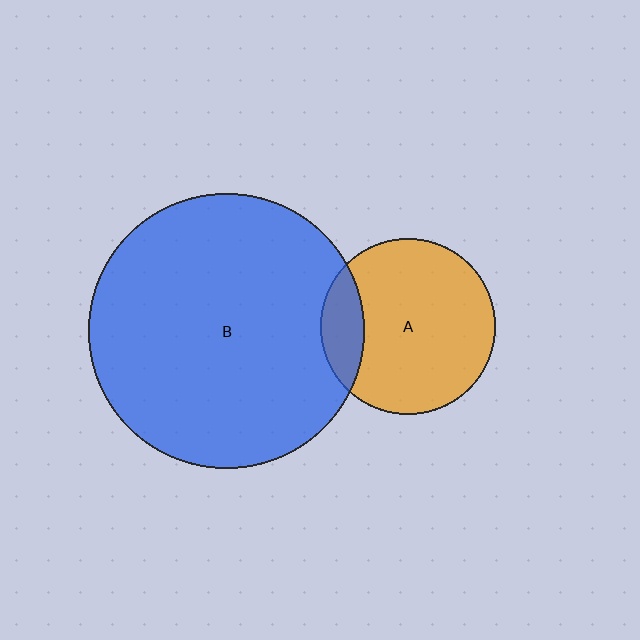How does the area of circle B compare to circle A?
Approximately 2.5 times.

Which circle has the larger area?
Circle B (blue).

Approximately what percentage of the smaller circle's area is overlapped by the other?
Approximately 15%.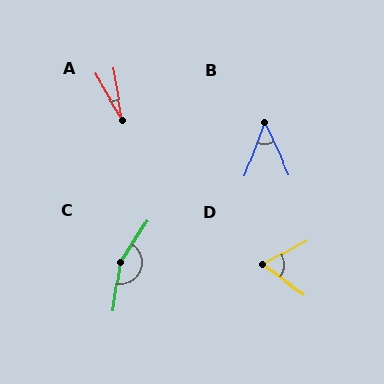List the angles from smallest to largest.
A (21°), B (45°), D (64°), C (155°).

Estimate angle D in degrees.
Approximately 64 degrees.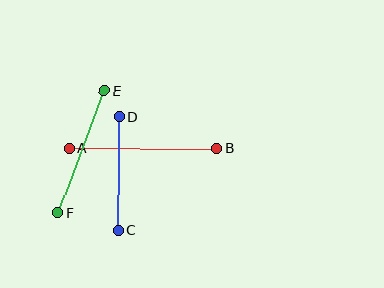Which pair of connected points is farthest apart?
Points A and B are farthest apart.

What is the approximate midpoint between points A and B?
The midpoint is at approximately (143, 148) pixels.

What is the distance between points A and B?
The distance is approximately 147 pixels.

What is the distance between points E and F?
The distance is approximately 130 pixels.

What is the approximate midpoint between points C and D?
The midpoint is at approximately (119, 174) pixels.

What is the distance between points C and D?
The distance is approximately 114 pixels.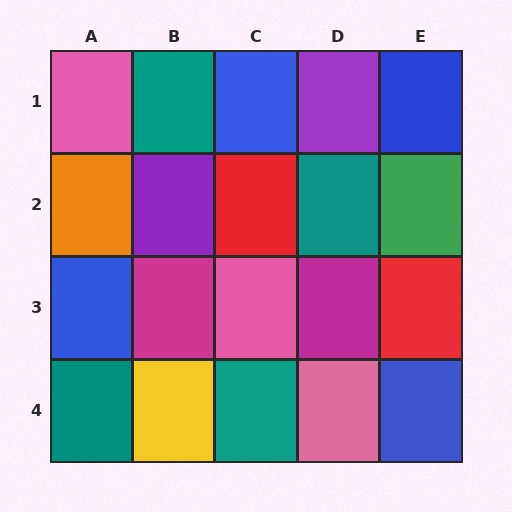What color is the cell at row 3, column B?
Magenta.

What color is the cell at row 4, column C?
Teal.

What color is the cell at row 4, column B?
Yellow.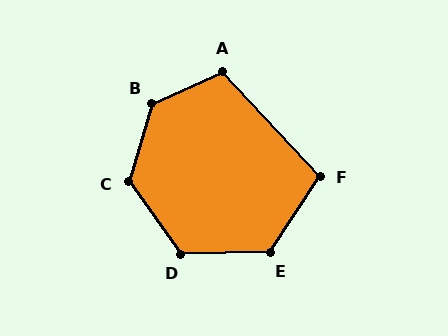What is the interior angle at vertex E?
Approximately 124 degrees (obtuse).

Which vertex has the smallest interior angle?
F, at approximately 104 degrees.